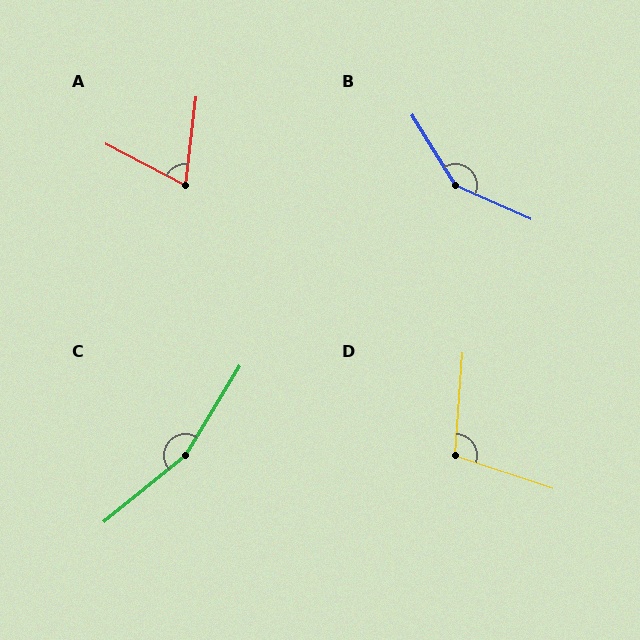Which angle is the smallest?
A, at approximately 69 degrees.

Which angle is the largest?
C, at approximately 160 degrees.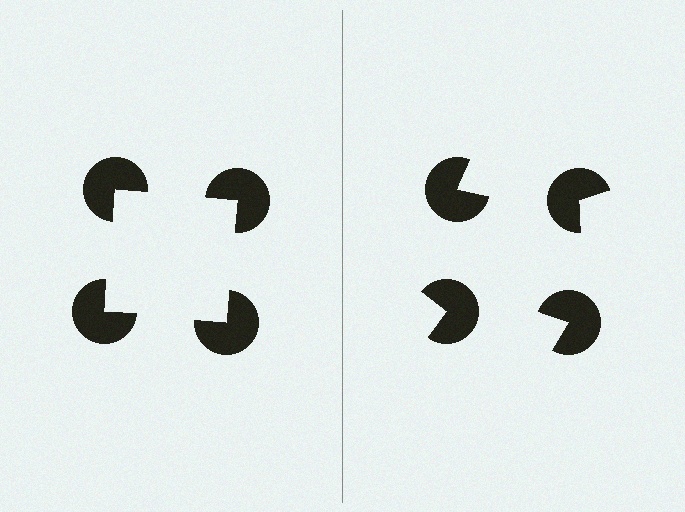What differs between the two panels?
The pac-man discs are positioned identically on both sides; only the wedge orientations differ. On the left they align to a square; on the right they are misaligned.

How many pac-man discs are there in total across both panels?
8 — 4 on each side.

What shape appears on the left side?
An illusory square.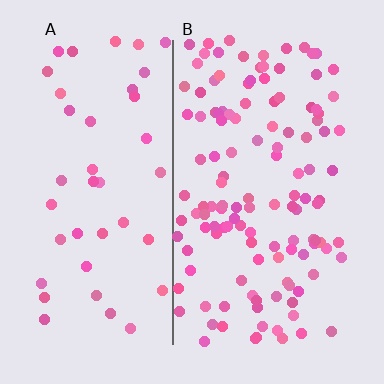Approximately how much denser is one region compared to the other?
Approximately 3.0× — region B over region A.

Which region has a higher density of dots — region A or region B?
B (the right).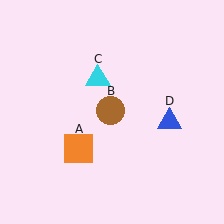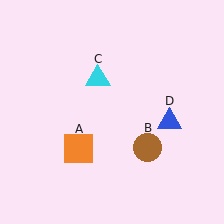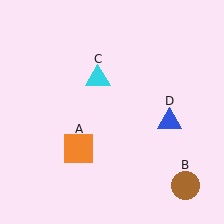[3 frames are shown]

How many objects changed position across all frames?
1 object changed position: brown circle (object B).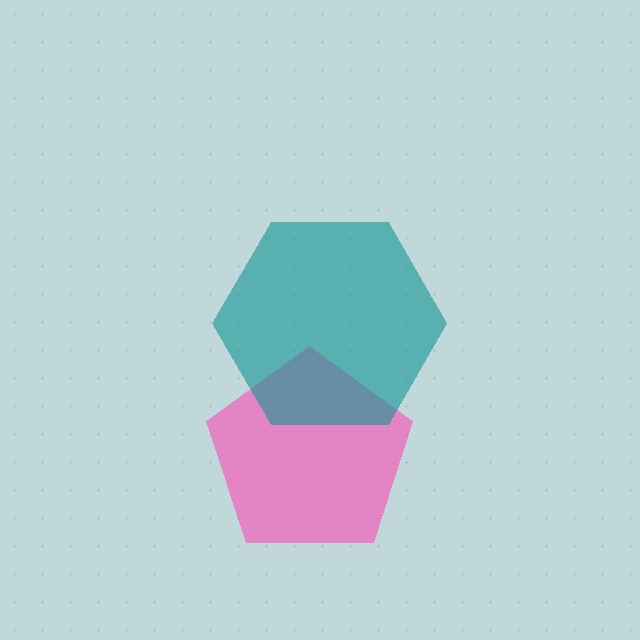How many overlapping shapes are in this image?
There are 2 overlapping shapes in the image.